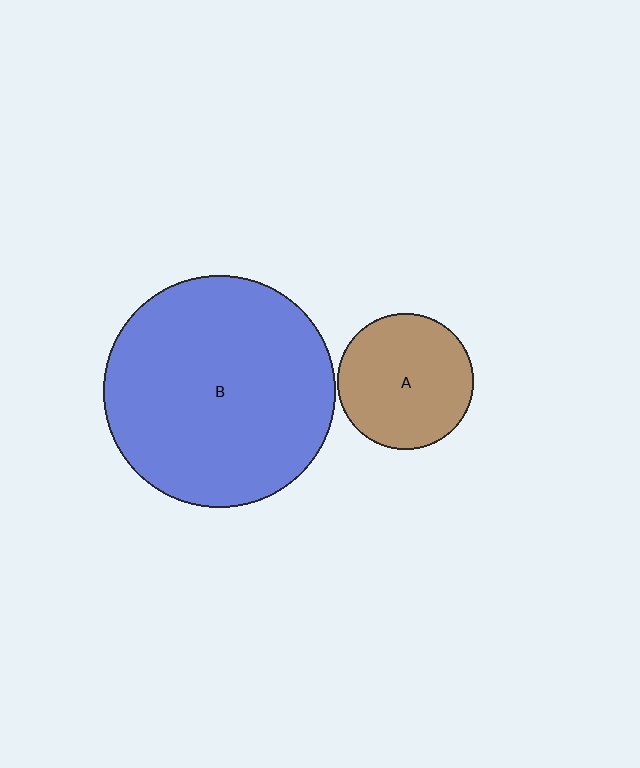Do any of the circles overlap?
No, none of the circles overlap.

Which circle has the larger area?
Circle B (blue).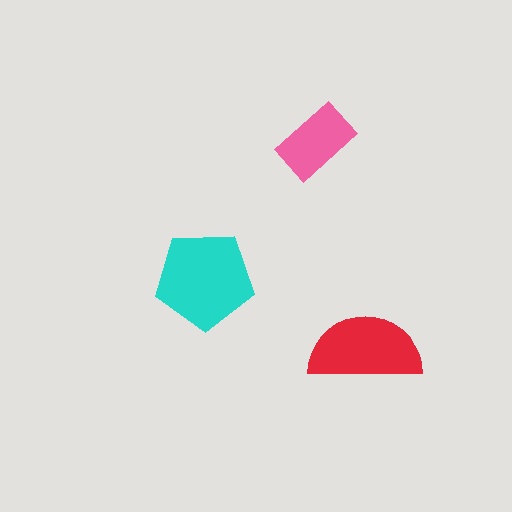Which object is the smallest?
The pink rectangle.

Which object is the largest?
The cyan pentagon.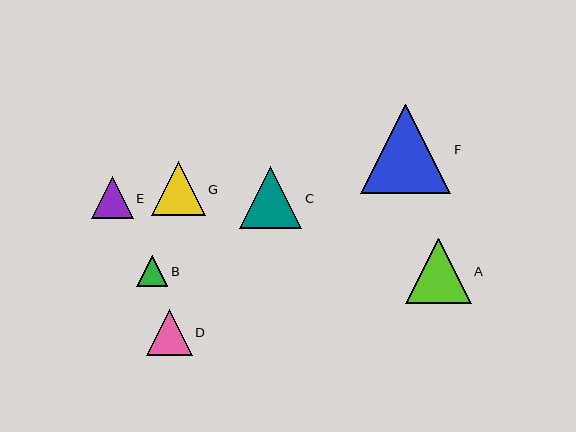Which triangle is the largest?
Triangle F is the largest with a size of approximately 90 pixels.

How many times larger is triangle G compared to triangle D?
Triangle G is approximately 1.2 times the size of triangle D.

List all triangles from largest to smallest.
From largest to smallest: F, A, C, G, D, E, B.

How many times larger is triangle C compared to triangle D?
Triangle C is approximately 1.4 times the size of triangle D.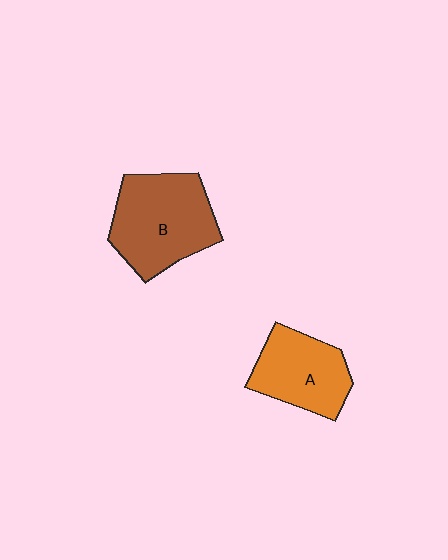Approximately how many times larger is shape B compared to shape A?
Approximately 1.4 times.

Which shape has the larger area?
Shape B (brown).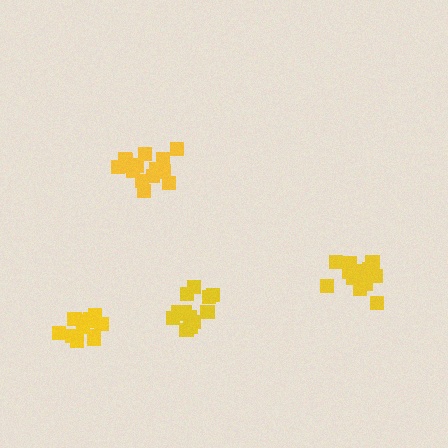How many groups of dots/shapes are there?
There are 4 groups.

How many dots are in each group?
Group 1: 16 dots, Group 2: 13 dots, Group 3: 14 dots, Group 4: 12 dots (55 total).